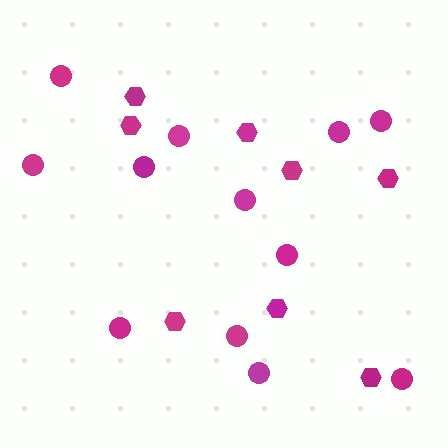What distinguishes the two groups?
There are 2 groups: one group of circles (12) and one group of hexagons (8).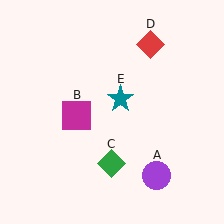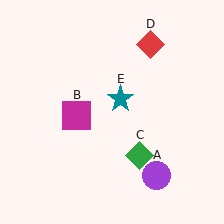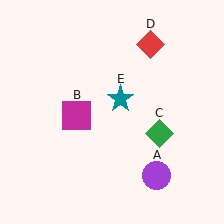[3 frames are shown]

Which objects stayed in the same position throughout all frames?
Purple circle (object A) and magenta square (object B) and red diamond (object D) and teal star (object E) remained stationary.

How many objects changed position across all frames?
1 object changed position: green diamond (object C).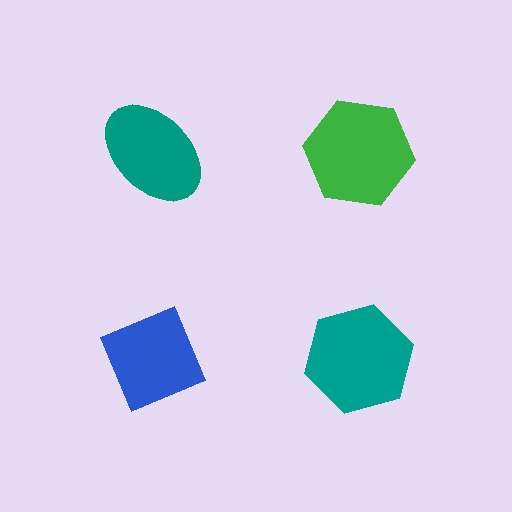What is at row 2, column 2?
A teal hexagon.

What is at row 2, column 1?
A blue diamond.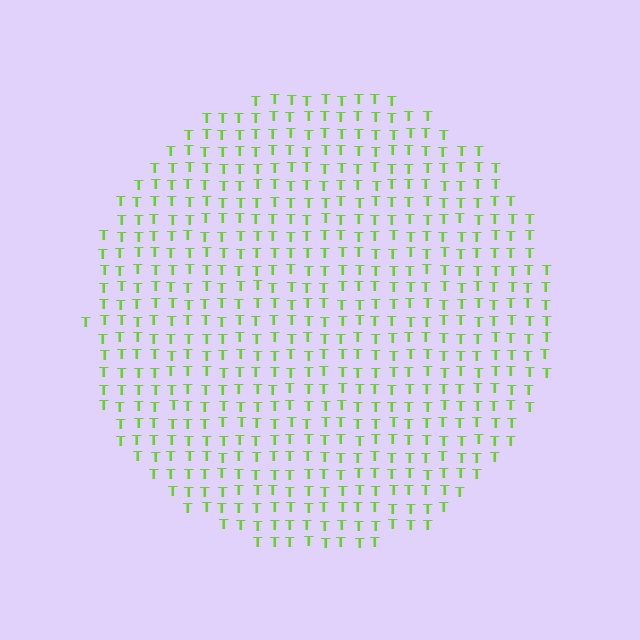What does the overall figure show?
The overall figure shows a circle.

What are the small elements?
The small elements are letter T's.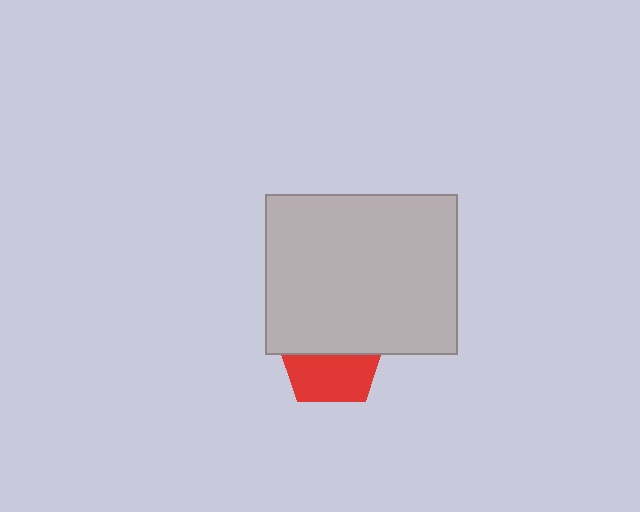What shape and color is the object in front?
The object in front is a light gray rectangle.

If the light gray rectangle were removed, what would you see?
You would see the complete red pentagon.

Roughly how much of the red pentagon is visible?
About half of it is visible (roughly 48%).